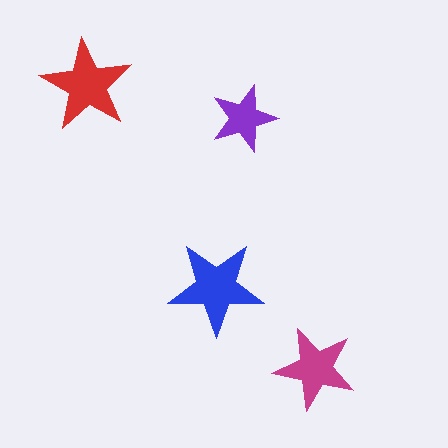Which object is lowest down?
The magenta star is bottommost.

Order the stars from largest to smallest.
the blue one, the red one, the magenta one, the purple one.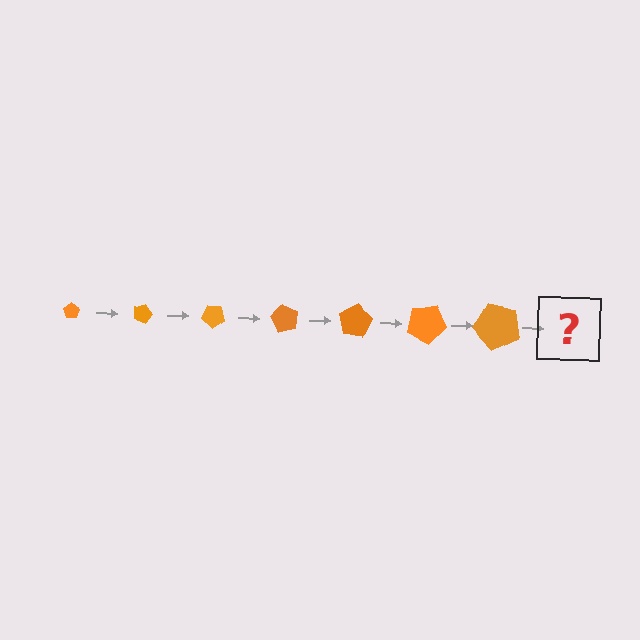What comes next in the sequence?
The next element should be a pentagon, larger than the previous one and rotated 140 degrees from the start.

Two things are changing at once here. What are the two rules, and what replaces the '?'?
The two rules are that the pentagon grows larger each step and it rotates 20 degrees each step. The '?' should be a pentagon, larger than the previous one and rotated 140 degrees from the start.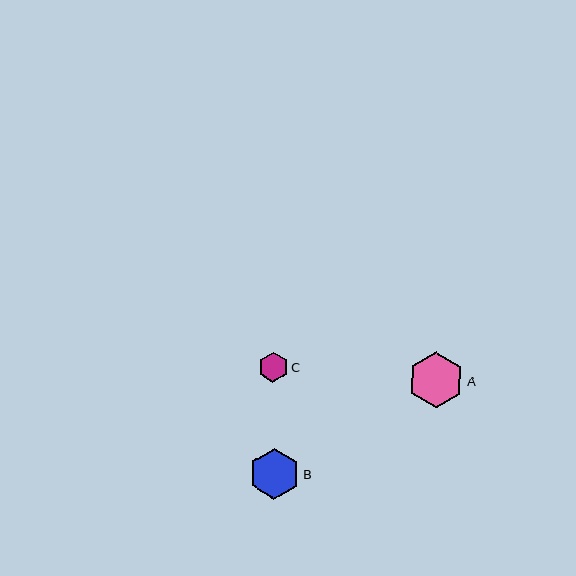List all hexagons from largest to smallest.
From largest to smallest: A, B, C.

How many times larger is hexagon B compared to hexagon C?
Hexagon B is approximately 1.7 times the size of hexagon C.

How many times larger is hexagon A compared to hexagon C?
Hexagon A is approximately 1.8 times the size of hexagon C.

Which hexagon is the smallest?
Hexagon C is the smallest with a size of approximately 30 pixels.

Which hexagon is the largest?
Hexagon A is the largest with a size of approximately 56 pixels.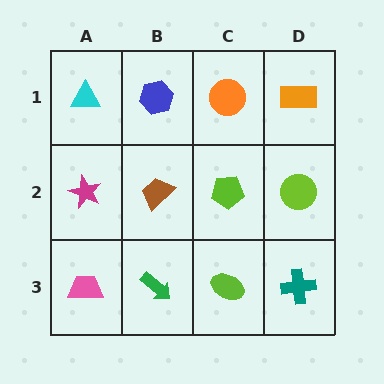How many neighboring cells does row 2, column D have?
3.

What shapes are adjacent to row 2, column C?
An orange circle (row 1, column C), a lime ellipse (row 3, column C), a brown trapezoid (row 2, column B), a lime circle (row 2, column D).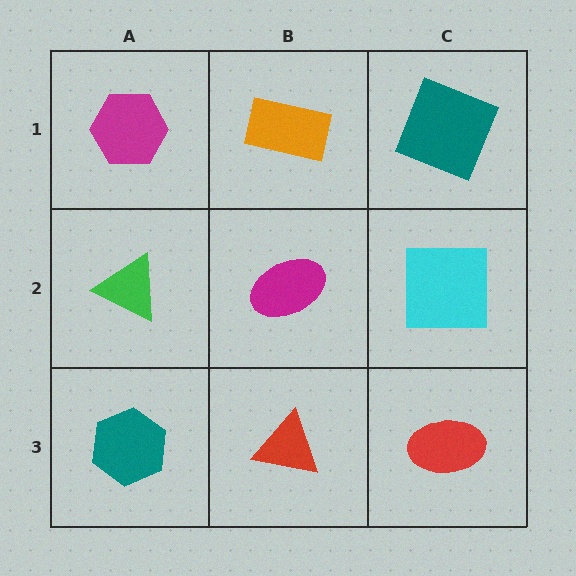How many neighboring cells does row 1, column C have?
2.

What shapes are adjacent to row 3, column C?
A cyan square (row 2, column C), a red triangle (row 3, column B).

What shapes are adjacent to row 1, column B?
A magenta ellipse (row 2, column B), a magenta hexagon (row 1, column A), a teal square (row 1, column C).